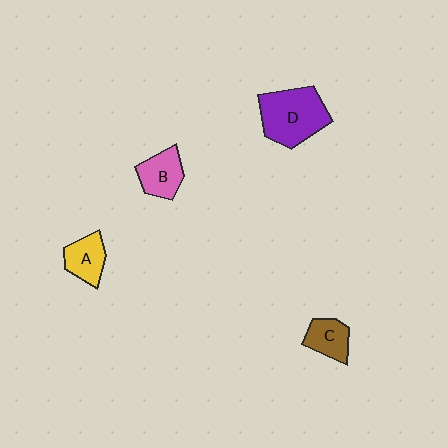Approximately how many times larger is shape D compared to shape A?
Approximately 1.9 times.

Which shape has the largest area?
Shape D (purple).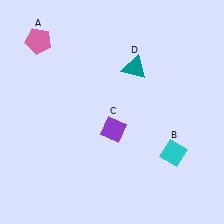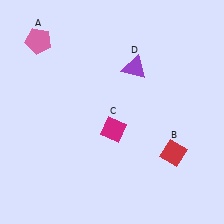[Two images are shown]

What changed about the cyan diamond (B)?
In Image 1, B is cyan. In Image 2, it changed to red.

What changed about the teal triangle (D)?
In Image 1, D is teal. In Image 2, it changed to purple.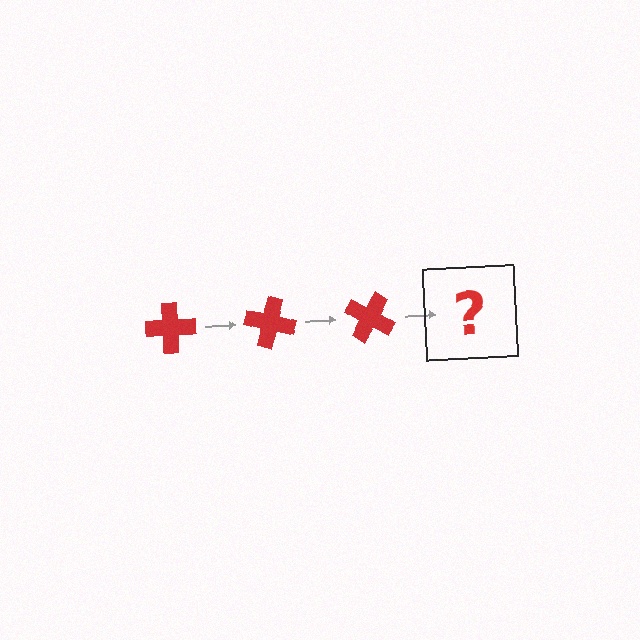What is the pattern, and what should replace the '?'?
The pattern is that the cross rotates 15 degrees each step. The '?' should be a red cross rotated 45 degrees.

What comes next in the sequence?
The next element should be a red cross rotated 45 degrees.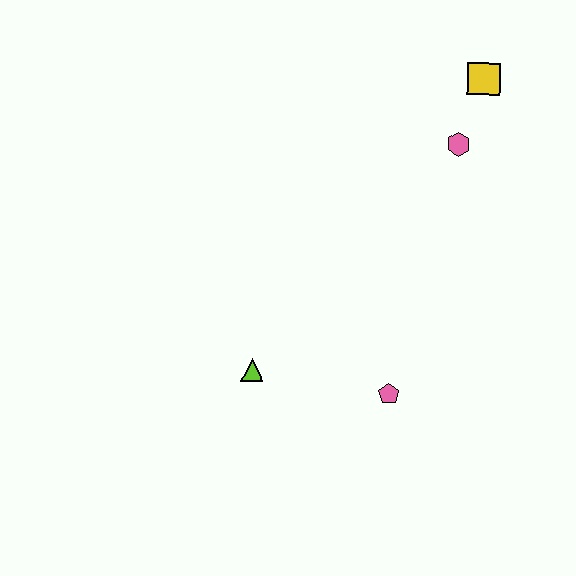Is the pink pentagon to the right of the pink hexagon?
No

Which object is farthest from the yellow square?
The lime triangle is farthest from the yellow square.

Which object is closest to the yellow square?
The pink hexagon is closest to the yellow square.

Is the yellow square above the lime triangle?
Yes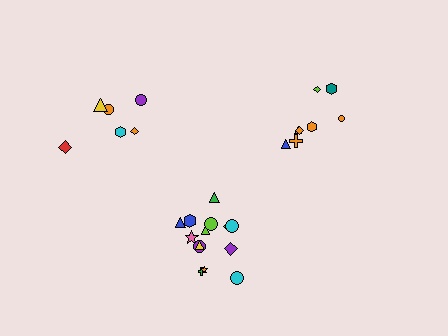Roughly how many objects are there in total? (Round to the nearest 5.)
Roughly 30 objects in total.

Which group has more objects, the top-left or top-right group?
The top-right group.